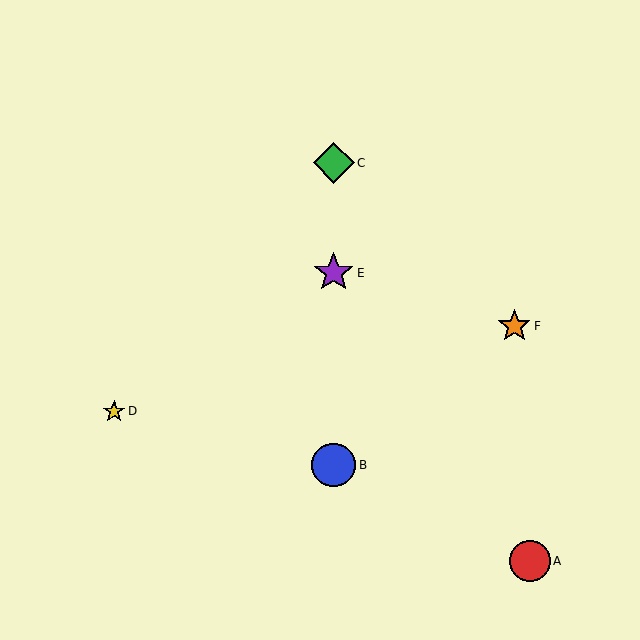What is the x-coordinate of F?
Object F is at x≈514.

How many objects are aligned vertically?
3 objects (B, C, E) are aligned vertically.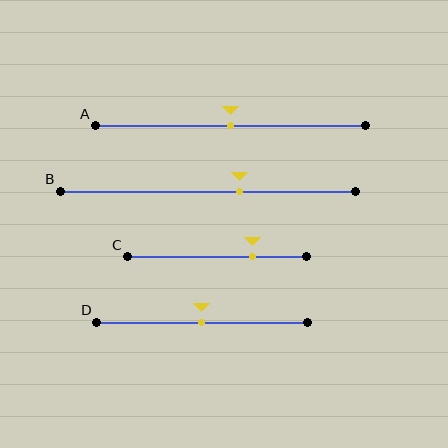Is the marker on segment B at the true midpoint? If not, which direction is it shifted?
No, the marker on segment B is shifted to the right by about 11% of the segment length.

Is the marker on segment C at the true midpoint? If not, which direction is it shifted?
No, the marker on segment C is shifted to the right by about 20% of the segment length.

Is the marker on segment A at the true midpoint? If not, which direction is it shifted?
Yes, the marker on segment A is at the true midpoint.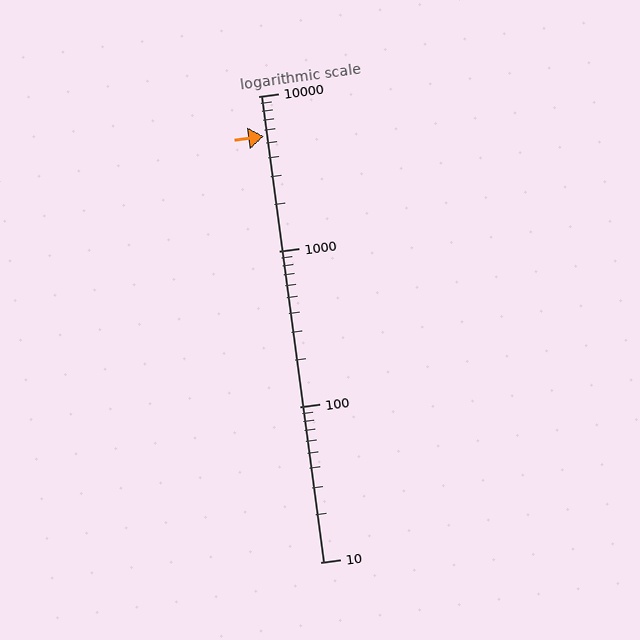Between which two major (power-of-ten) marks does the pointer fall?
The pointer is between 1000 and 10000.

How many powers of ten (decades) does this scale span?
The scale spans 3 decades, from 10 to 10000.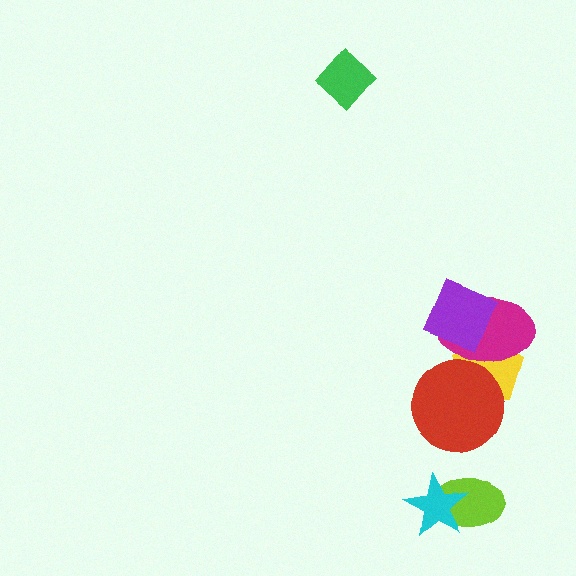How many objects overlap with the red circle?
2 objects overlap with the red circle.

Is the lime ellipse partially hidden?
Yes, it is partially covered by another shape.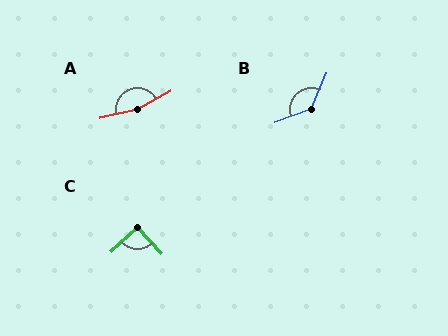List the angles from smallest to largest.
C (91°), B (134°), A (163°).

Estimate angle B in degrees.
Approximately 134 degrees.